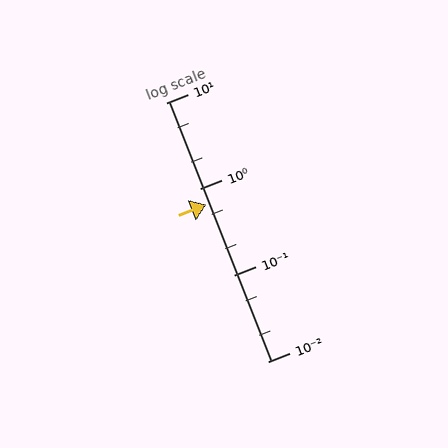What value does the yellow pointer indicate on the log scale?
The pointer indicates approximately 0.66.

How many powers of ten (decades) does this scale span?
The scale spans 3 decades, from 0.01 to 10.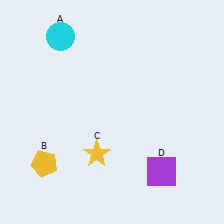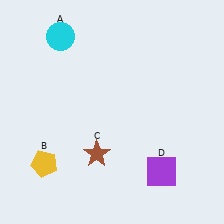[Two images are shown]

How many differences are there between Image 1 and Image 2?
There is 1 difference between the two images.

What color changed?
The star (C) changed from yellow in Image 1 to brown in Image 2.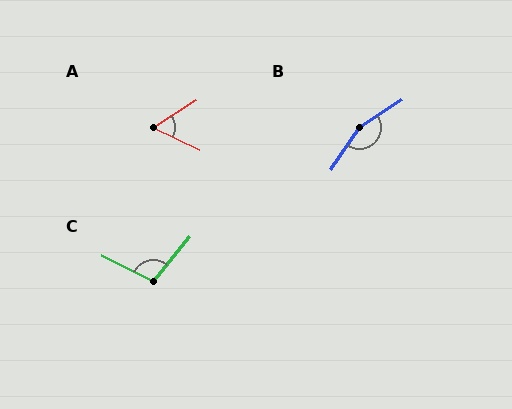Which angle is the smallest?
A, at approximately 58 degrees.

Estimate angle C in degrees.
Approximately 102 degrees.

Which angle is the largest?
B, at approximately 157 degrees.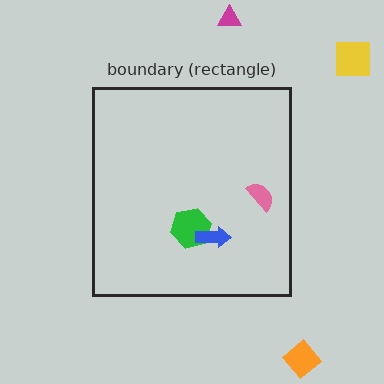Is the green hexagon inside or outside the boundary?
Inside.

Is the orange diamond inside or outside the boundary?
Outside.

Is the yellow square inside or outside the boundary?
Outside.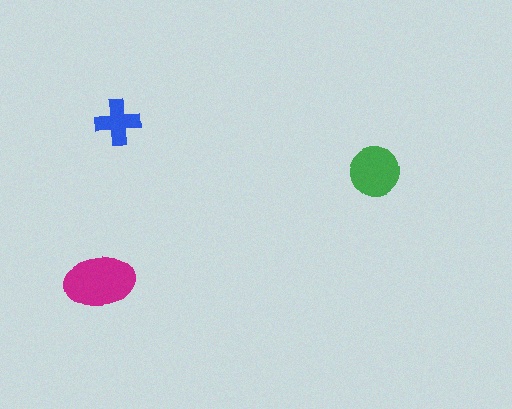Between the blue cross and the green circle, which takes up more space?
The green circle.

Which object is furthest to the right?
The green circle is rightmost.